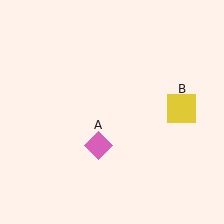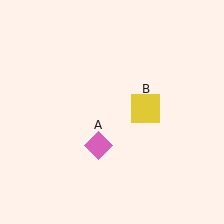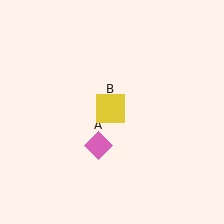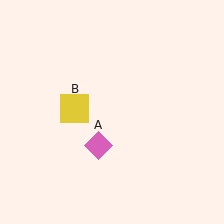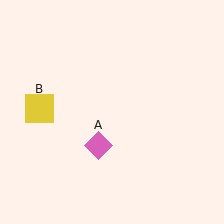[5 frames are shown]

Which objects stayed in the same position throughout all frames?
Pink diamond (object A) remained stationary.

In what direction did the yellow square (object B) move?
The yellow square (object B) moved left.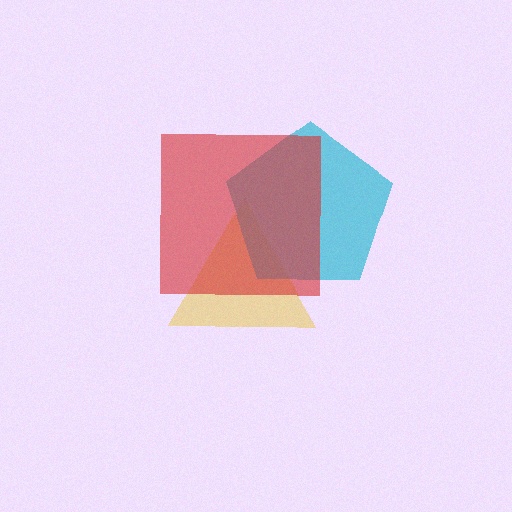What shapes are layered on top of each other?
The layered shapes are: a yellow triangle, a cyan pentagon, a red square.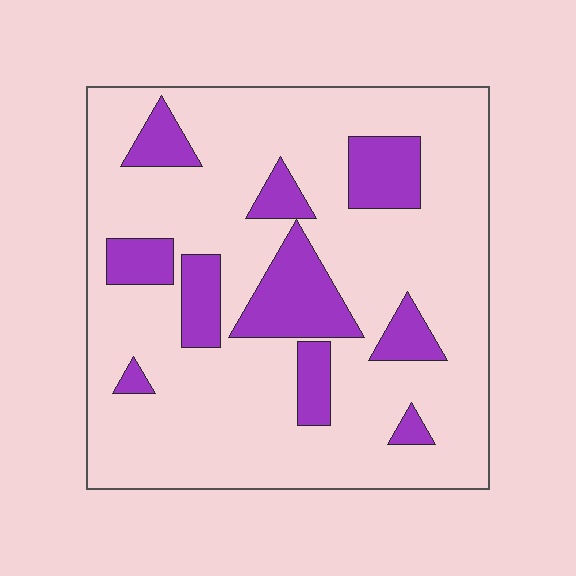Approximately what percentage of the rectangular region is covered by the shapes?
Approximately 20%.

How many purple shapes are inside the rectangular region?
10.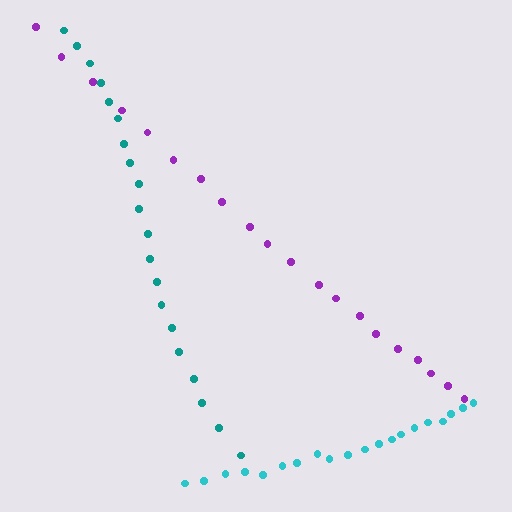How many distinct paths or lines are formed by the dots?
There are 3 distinct paths.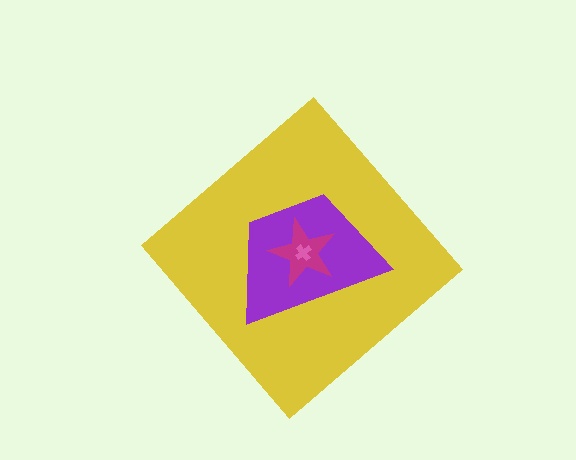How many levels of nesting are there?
4.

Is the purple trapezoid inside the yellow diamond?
Yes.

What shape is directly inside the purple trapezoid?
The magenta star.